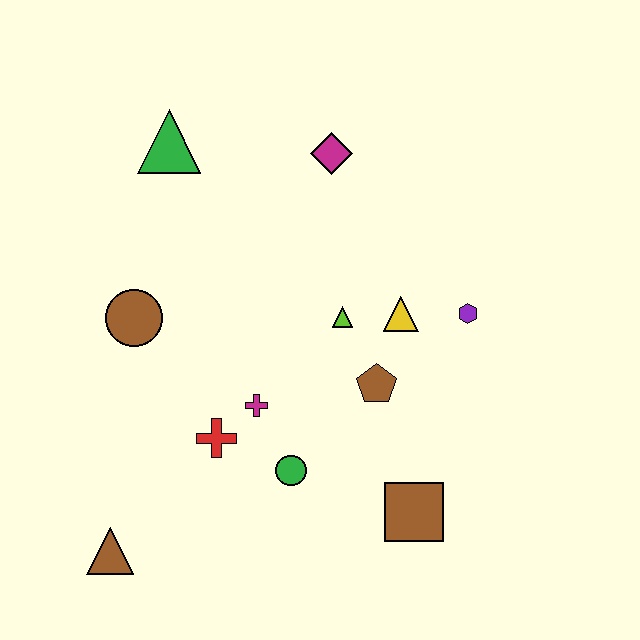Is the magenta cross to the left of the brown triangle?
No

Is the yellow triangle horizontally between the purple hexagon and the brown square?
No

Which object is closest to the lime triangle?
The yellow triangle is closest to the lime triangle.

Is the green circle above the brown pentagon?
No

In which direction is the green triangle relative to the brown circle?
The green triangle is above the brown circle.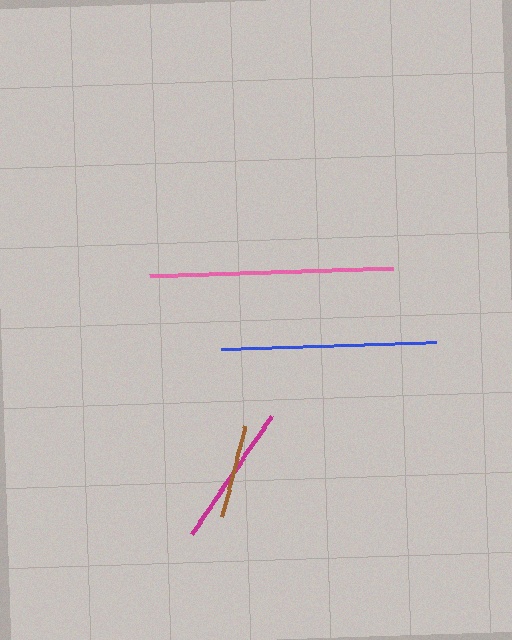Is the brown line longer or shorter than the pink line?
The pink line is longer than the brown line.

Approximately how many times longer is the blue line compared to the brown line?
The blue line is approximately 2.3 times the length of the brown line.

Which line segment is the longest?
The pink line is the longest at approximately 244 pixels.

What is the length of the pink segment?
The pink segment is approximately 244 pixels long.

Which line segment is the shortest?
The brown line is the shortest at approximately 93 pixels.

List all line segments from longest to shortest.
From longest to shortest: pink, blue, magenta, brown.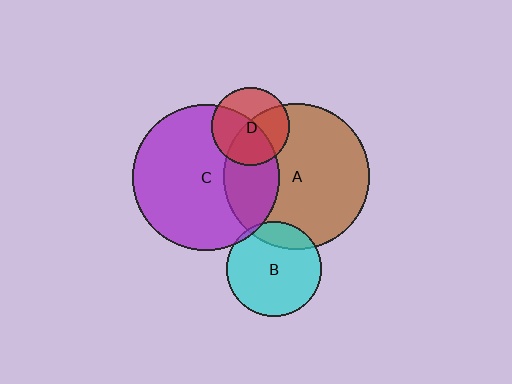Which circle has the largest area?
Circle C (purple).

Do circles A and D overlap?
Yes.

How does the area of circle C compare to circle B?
Approximately 2.4 times.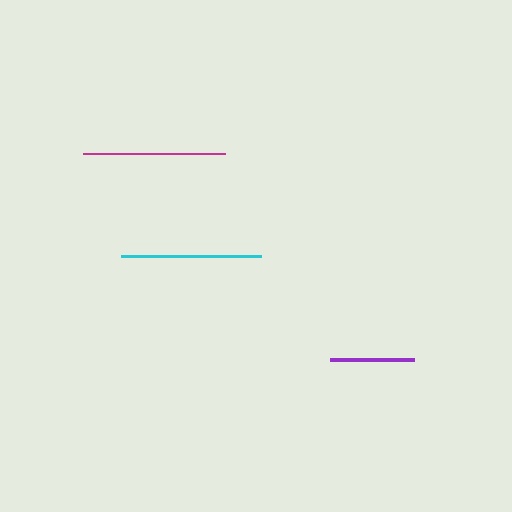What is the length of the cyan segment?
The cyan segment is approximately 140 pixels long.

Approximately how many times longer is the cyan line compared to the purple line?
The cyan line is approximately 1.7 times the length of the purple line.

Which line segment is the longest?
The magenta line is the longest at approximately 142 pixels.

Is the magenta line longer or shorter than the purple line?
The magenta line is longer than the purple line.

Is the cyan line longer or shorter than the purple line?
The cyan line is longer than the purple line.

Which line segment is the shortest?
The purple line is the shortest at approximately 83 pixels.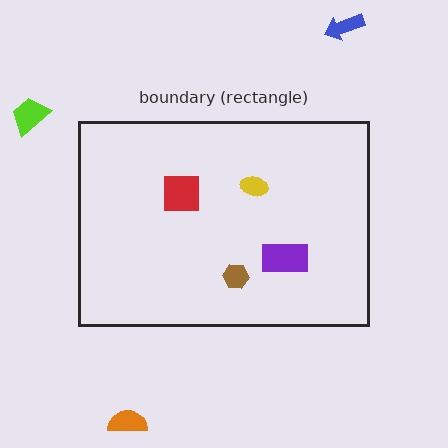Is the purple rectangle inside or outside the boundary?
Inside.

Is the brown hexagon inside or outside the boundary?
Inside.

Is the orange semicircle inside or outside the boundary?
Outside.